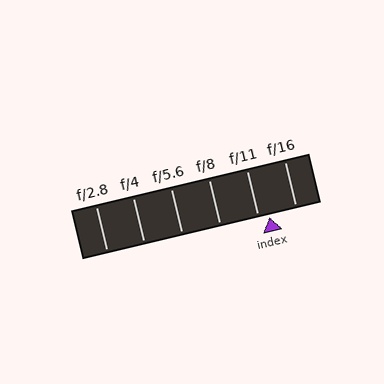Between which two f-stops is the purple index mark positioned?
The index mark is between f/11 and f/16.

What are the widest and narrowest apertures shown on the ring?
The widest aperture shown is f/2.8 and the narrowest is f/16.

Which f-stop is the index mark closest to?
The index mark is closest to f/11.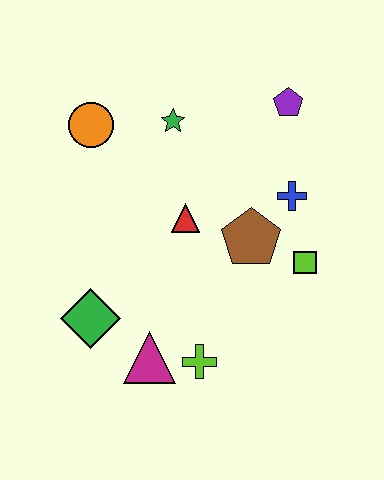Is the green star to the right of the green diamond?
Yes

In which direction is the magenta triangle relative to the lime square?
The magenta triangle is to the left of the lime square.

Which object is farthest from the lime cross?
The purple pentagon is farthest from the lime cross.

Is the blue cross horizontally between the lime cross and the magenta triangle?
No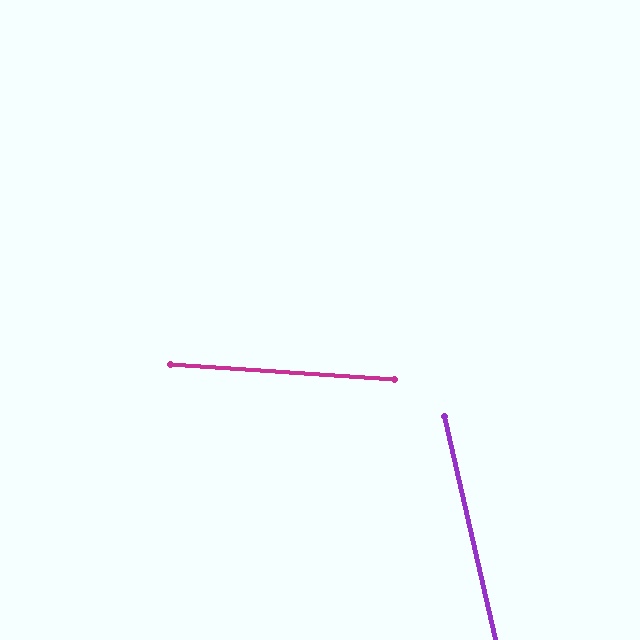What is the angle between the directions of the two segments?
Approximately 73 degrees.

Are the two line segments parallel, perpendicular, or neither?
Neither parallel nor perpendicular — they differ by about 73°.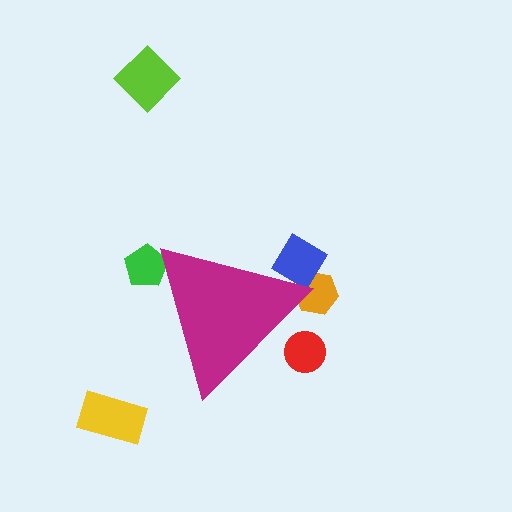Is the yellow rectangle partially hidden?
No, the yellow rectangle is fully visible.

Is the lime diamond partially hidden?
No, the lime diamond is fully visible.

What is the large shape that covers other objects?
A magenta triangle.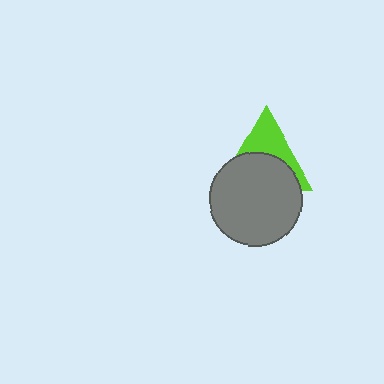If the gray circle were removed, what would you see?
You would see the complete lime triangle.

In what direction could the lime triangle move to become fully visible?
The lime triangle could move up. That would shift it out from behind the gray circle entirely.